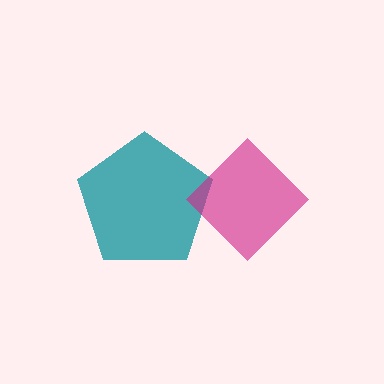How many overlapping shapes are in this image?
There are 2 overlapping shapes in the image.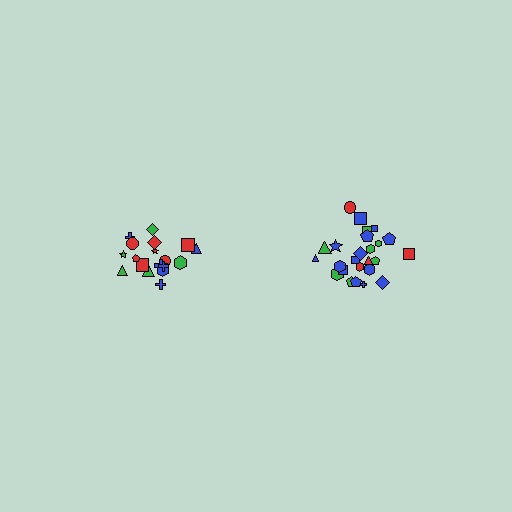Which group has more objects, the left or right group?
The right group.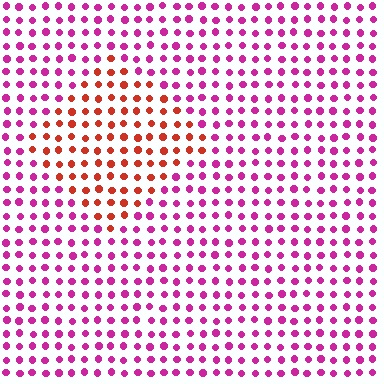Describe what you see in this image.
The image is filled with small magenta elements in a uniform arrangement. A diamond-shaped region is visible where the elements are tinted to a slightly different hue, forming a subtle color boundary.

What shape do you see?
I see a diamond.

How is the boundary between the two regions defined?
The boundary is defined purely by a slight shift in hue (about 49 degrees). Spacing, size, and orientation are identical on both sides.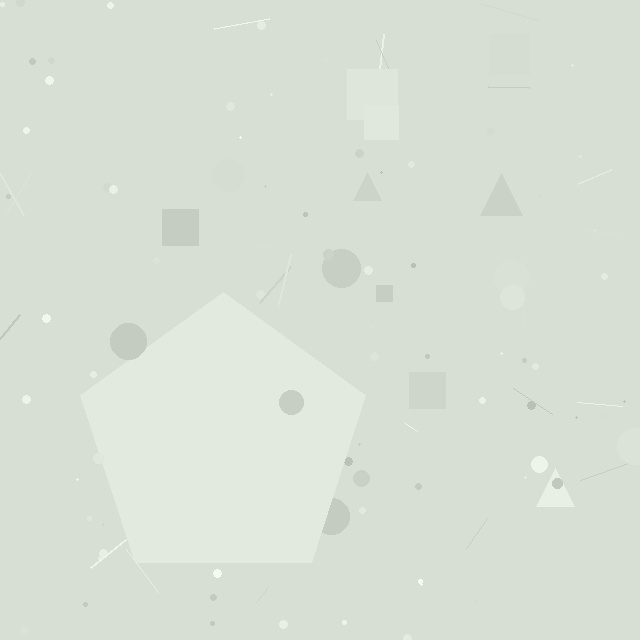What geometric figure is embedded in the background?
A pentagon is embedded in the background.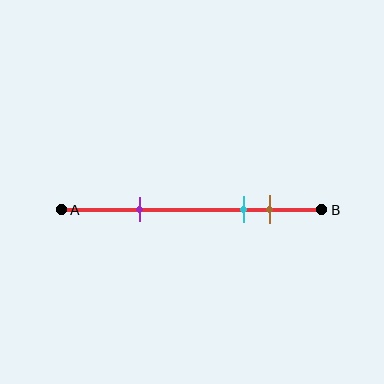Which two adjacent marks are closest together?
The cyan and brown marks are the closest adjacent pair.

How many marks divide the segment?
There are 3 marks dividing the segment.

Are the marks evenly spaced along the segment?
No, the marks are not evenly spaced.